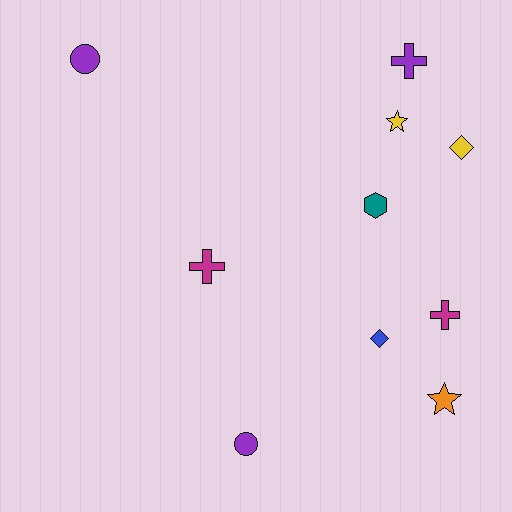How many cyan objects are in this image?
There are no cyan objects.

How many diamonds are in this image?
There are 2 diamonds.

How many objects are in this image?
There are 10 objects.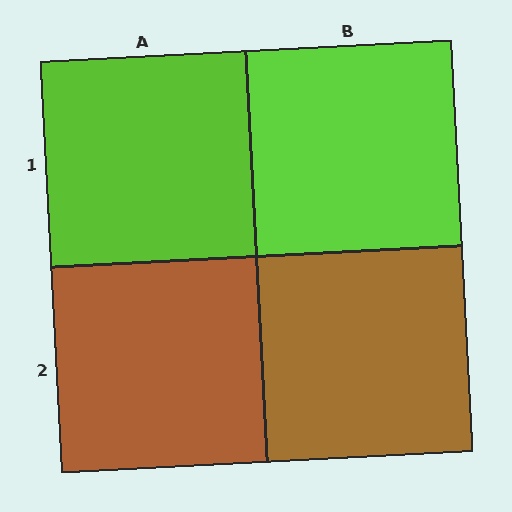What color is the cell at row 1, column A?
Lime.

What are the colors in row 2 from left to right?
Brown, brown.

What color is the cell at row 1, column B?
Lime.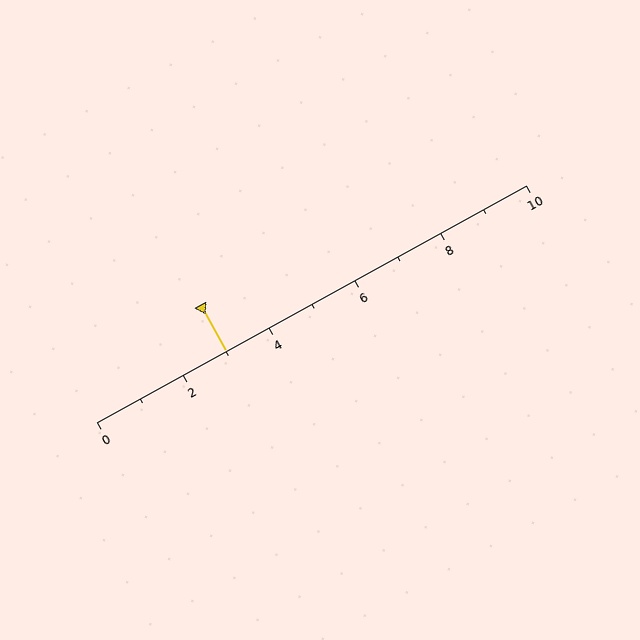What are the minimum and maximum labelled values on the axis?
The axis runs from 0 to 10.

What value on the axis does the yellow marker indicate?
The marker indicates approximately 3.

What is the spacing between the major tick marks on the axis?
The major ticks are spaced 2 apart.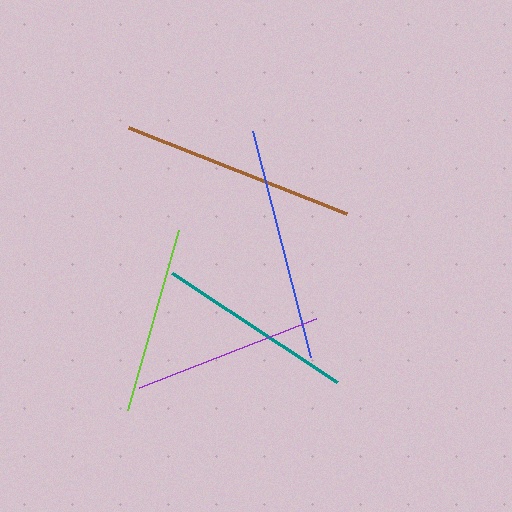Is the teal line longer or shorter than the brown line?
The brown line is longer than the teal line.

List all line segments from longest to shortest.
From longest to shortest: blue, brown, teal, purple, lime.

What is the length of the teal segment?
The teal segment is approximately 198 pixels long.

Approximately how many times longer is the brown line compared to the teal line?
The brown line is approximately 1.2 times the length of the teal line.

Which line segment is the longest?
The blue line is the longest at approximately 234 pixels.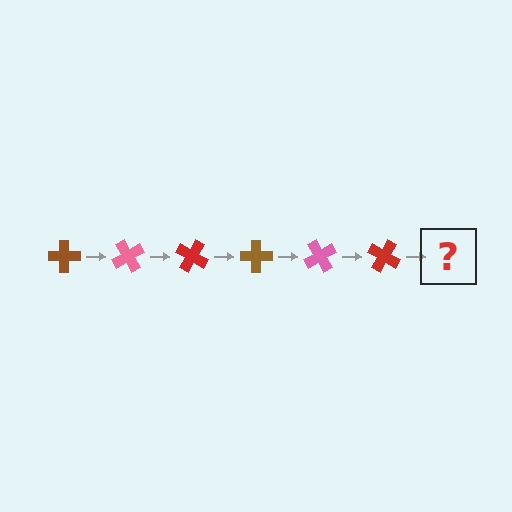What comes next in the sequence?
The next element should be a brown cross, rotated 360 degrees from the start.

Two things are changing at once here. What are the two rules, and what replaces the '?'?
The two rules are that it rotates 60 degrees each step and the color cycles through brown, pink, and red. The '?' should be a brown cross, rotated 360 degrees from the start.